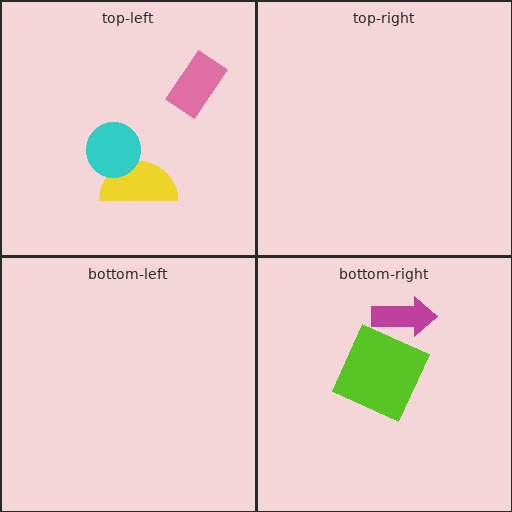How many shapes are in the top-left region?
3.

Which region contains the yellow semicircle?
The top-left region.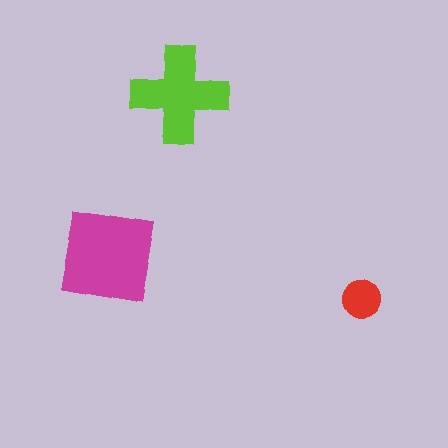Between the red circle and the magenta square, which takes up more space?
The magenta square.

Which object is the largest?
The magenta square.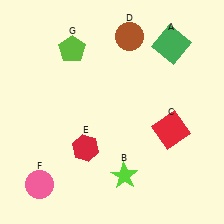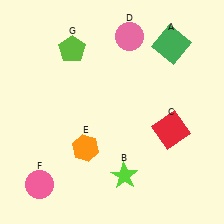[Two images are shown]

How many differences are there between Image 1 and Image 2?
There are 2 differences between the two images.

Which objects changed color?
D changed from brown to pink. E changed from red to orange.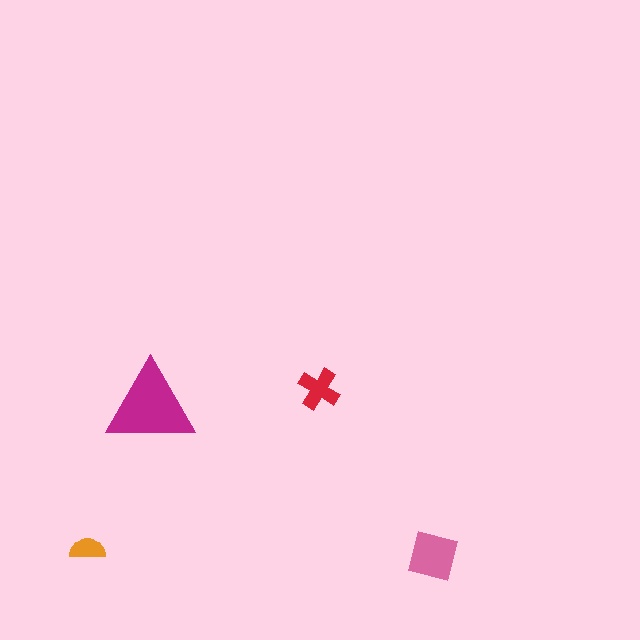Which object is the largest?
The magenta triangle.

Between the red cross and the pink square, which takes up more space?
The pink square.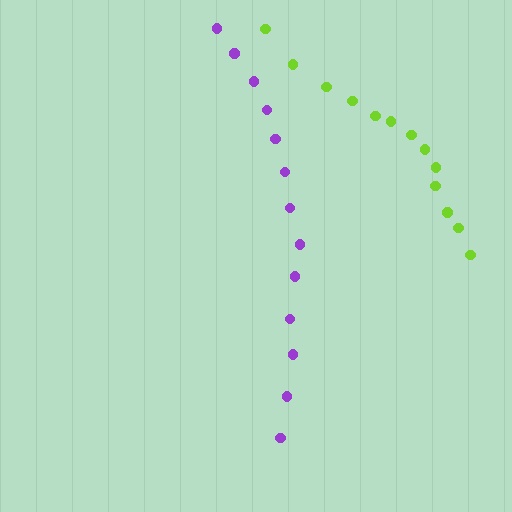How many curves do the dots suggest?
There are 2 distinct paths.